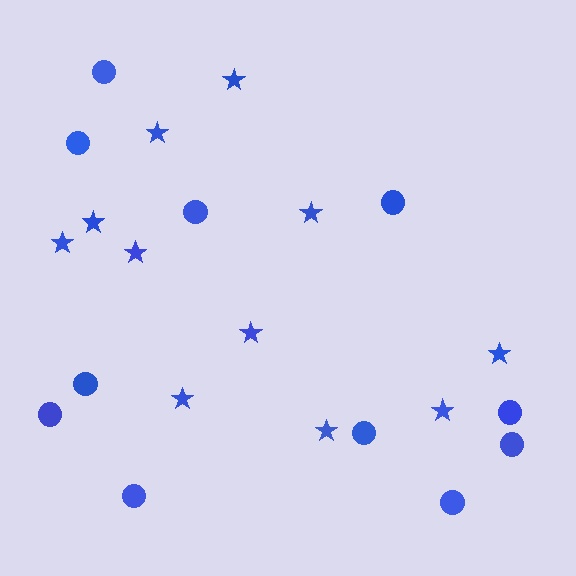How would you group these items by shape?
There are 2 groups: one group of circles (11) and one group of stars (11).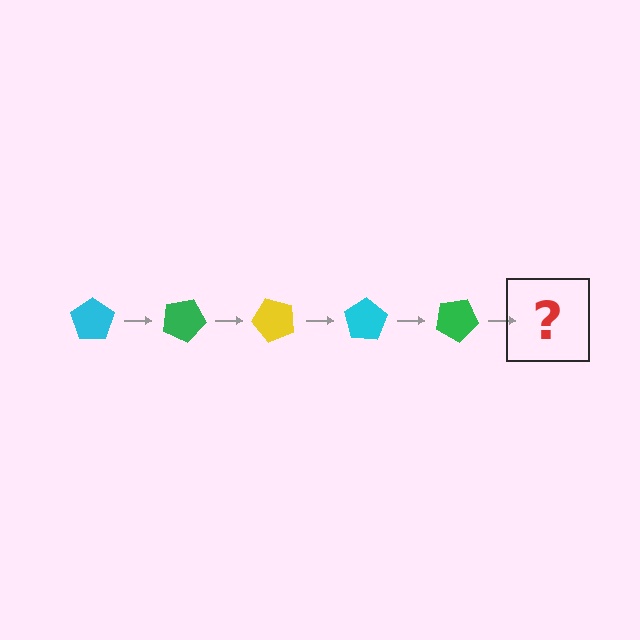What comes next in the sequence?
The next element should be a yellow pentagon, rotated 125 degrees from the start.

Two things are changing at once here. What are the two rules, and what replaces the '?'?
The two rules are that it rotates 25 degrees each step and the color cycles through cyan, green, and yellow. The '?' should be a yellow pentagon, rotated 125 degrees from the start.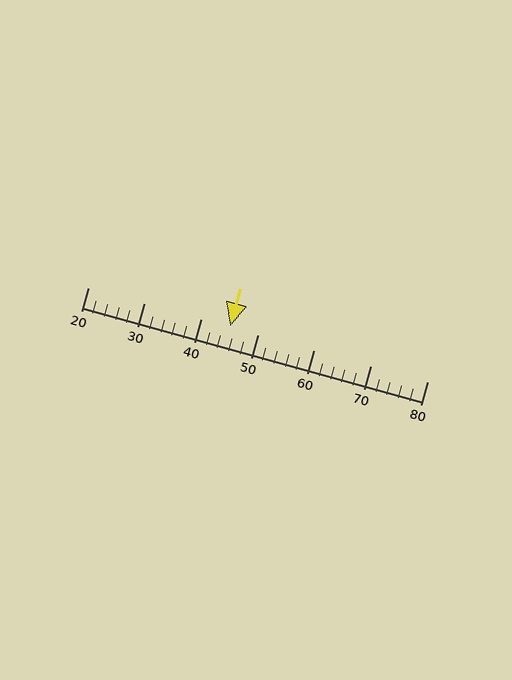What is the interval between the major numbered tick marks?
The major tick marks are spaced 10 units apart.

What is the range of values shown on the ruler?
The ruler shows values from 20 to 80.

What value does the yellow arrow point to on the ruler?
The yellow arrow points to approximately 45.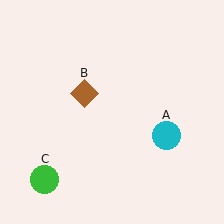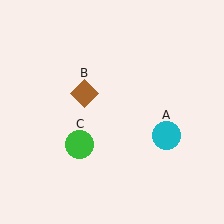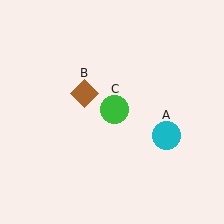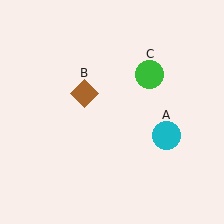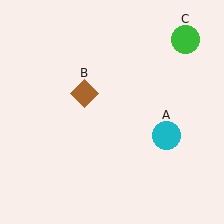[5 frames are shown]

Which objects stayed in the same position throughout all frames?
Cyan circle (object A) and brown diamond (object B) remained stationary.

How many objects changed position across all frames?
1 object changed position: green circle (object C).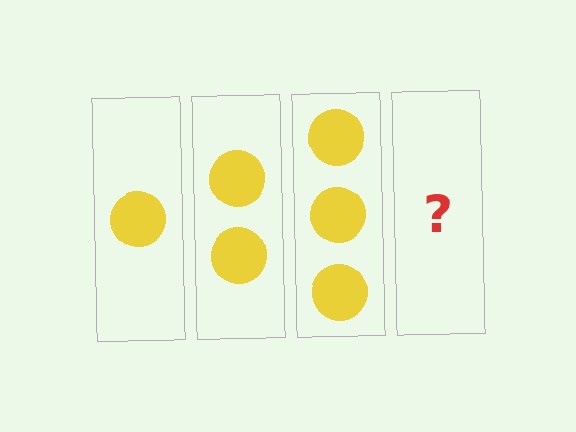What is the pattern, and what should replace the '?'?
The pattern is that each step adds one more circle. The '?' should be 4 circles.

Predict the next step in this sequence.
The next step is 4 circles.